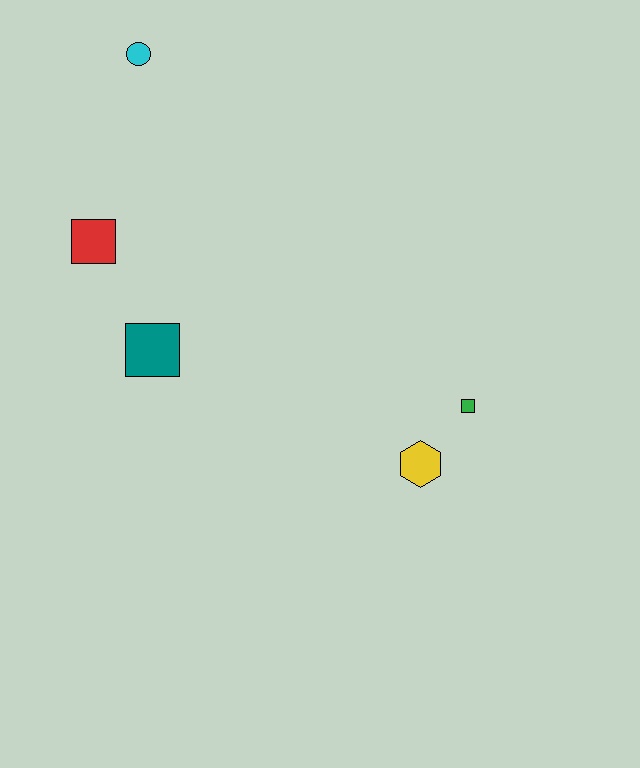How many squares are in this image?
There are 3 squares.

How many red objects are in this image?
There is 1 red object.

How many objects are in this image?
There are 5 objects.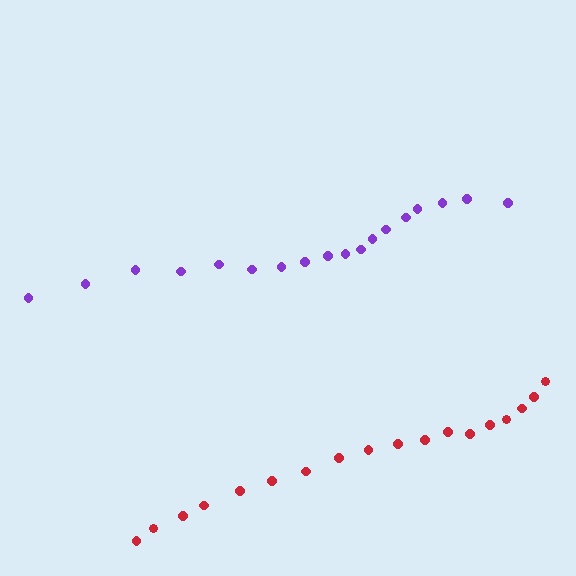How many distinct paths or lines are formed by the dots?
There are 2 distinct paths.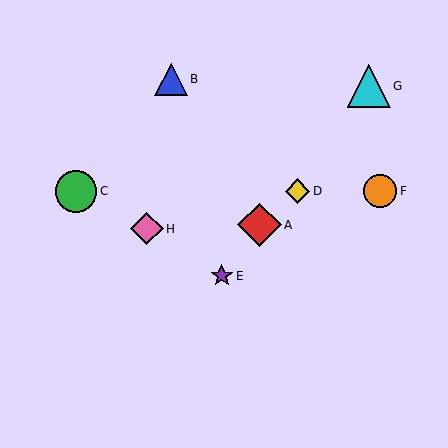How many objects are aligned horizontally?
3 objects (C, D, F) are aligned horizontally.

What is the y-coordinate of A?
Object A is at y≈225.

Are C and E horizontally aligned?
No, C is at y≈191 and E is at y≈276.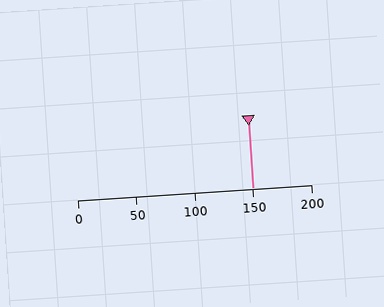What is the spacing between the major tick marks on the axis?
The major ticks are spaced 50 apart.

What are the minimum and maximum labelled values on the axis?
The axis runs from 0 to 200.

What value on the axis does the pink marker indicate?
The marker indicates approximately 150.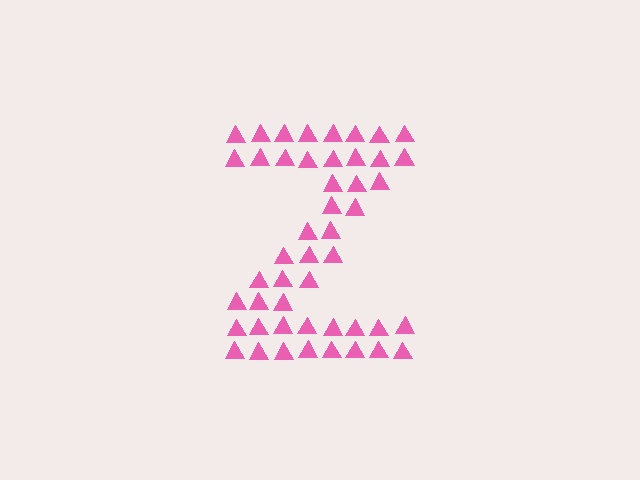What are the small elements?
The small elements are triangles.